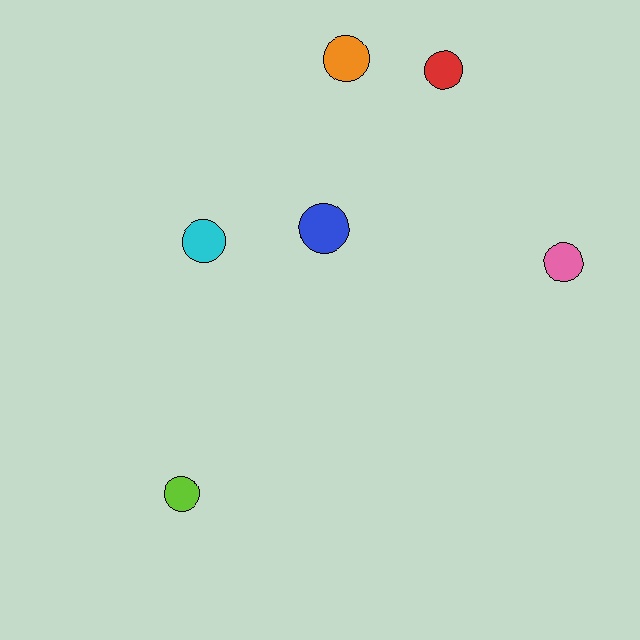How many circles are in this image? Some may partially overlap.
There are 6 circles.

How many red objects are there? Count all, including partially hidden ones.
There is 1 red object.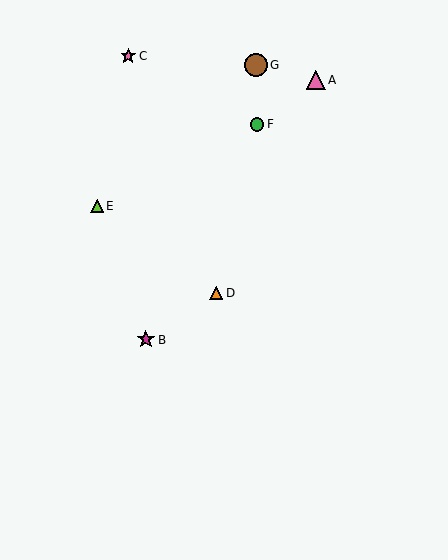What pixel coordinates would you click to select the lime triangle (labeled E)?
Click at (97, 206) to select the lime triangle E.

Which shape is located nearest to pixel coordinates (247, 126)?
The green circle (labeled F) at (257, 124) is nearest to that location.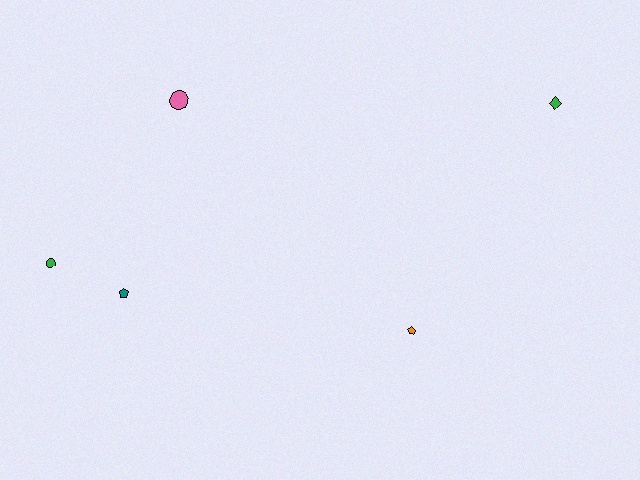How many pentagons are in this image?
There are 2 pentagons.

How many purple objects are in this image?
There are no purple objects.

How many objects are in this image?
There are 5 objects.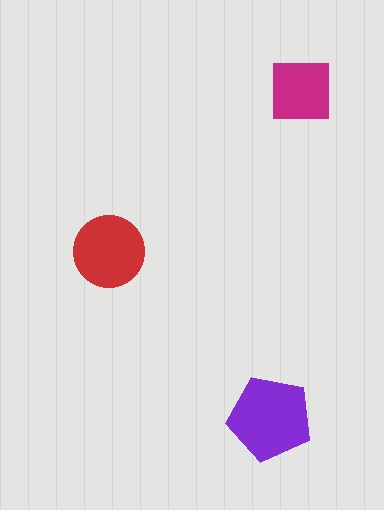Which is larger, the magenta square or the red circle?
The red circle.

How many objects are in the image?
There are 3 objects in the image.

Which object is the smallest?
The magenta square.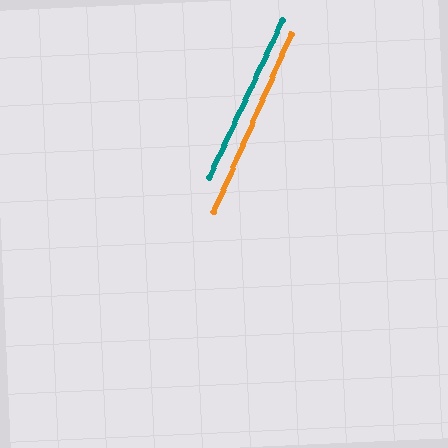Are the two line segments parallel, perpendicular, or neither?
Parallel — their directions differ by only 1.6°.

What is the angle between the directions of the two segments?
Approximately 2 degrees.